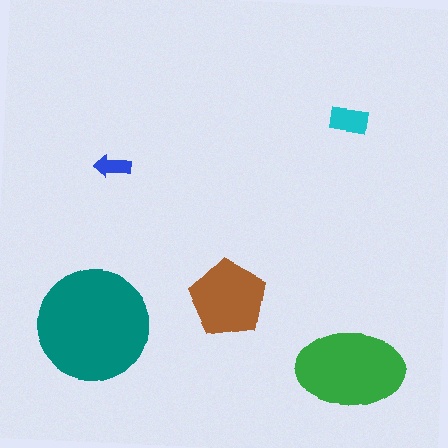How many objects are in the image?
There are 5 objects in the image.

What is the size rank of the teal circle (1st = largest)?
1st.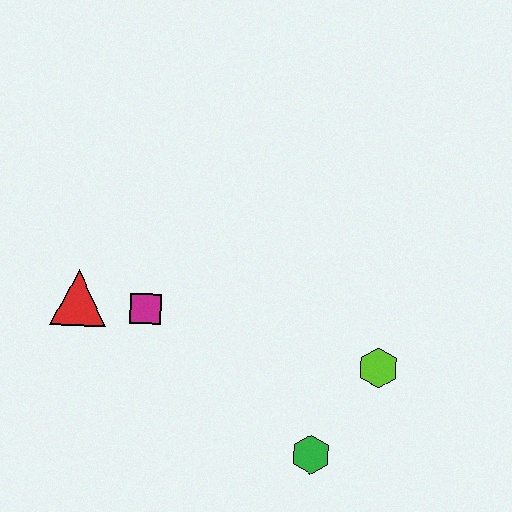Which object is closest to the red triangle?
The magenta square is closest to the red triangle.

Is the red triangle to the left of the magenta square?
Yes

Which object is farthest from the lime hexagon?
The red triangle is farthest from the lime hexagon.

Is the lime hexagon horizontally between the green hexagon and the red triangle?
No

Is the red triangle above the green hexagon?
Yes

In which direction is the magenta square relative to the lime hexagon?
The magenta square is to the left of the lime hexagon.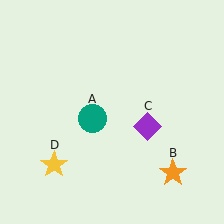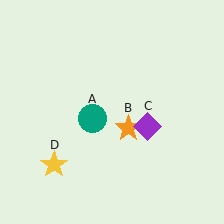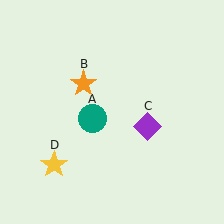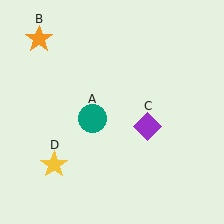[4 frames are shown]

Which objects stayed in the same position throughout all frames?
Teal circle (object A) and purple diamond (object C) and yellow star (object D) remained stationary.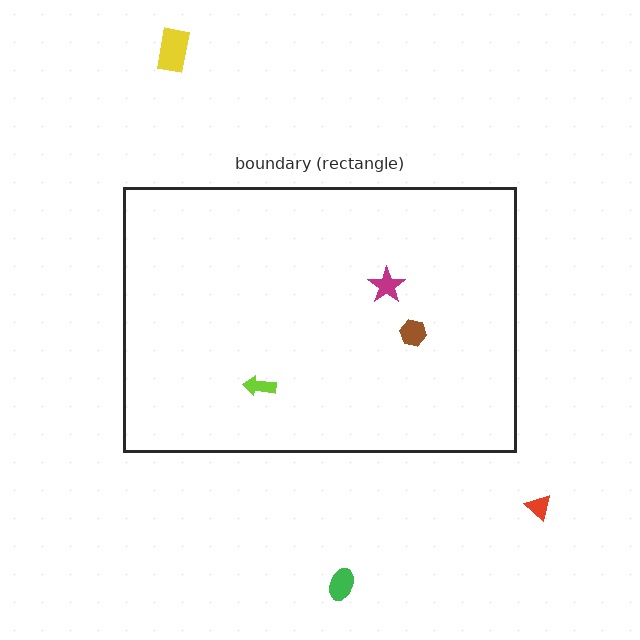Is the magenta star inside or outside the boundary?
Inside.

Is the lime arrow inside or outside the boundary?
Inside.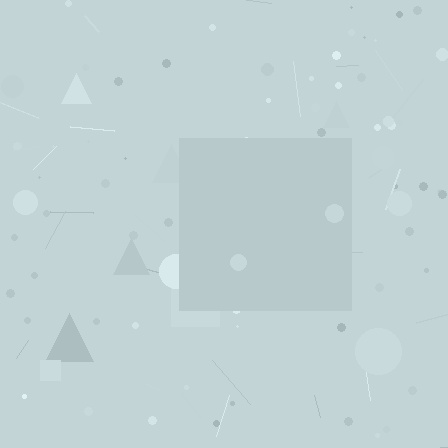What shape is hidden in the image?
A square is hidden in the image.